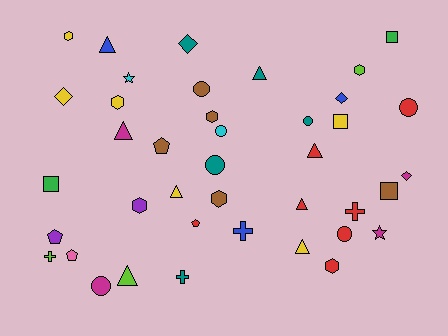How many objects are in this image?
There are 40 objects.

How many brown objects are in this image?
There are 5 brown objects.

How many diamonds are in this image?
There are 4 diamonds.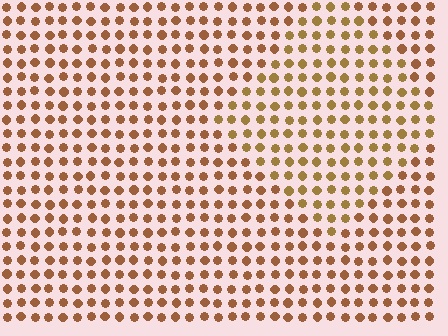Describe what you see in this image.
The image is filled with small brown elements in a uniform arrangement. A diamond-shaped region is visible where the elements are tinted to a slightly different hue, forming a subtle color boundary.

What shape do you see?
I see a diamond.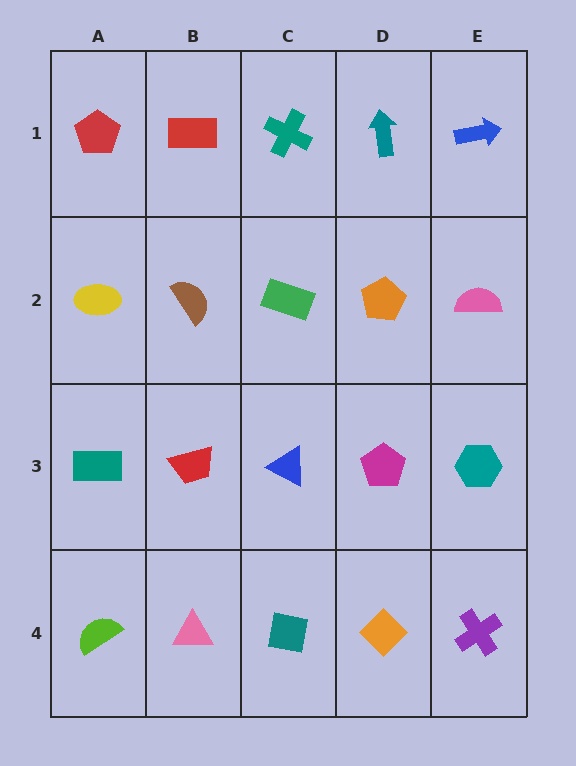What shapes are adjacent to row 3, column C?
A green rectangle (row 2, column C), a teal square (row 4, column C), a red trapezoid (row 3, column B), a magenta pentagon (row 3, column D).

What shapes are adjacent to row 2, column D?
A teal arrow (row 1, column D), a magenta pentagon (row 3, column D), a green rectangle (row 2, column C), a pink semicircle (row 2, column E).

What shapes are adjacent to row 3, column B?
A brown semicircle (row 2, column B), a pink triangle (row 4, column B), a teal rectangle (row 3, column A), a blue triangle (row 3, column C).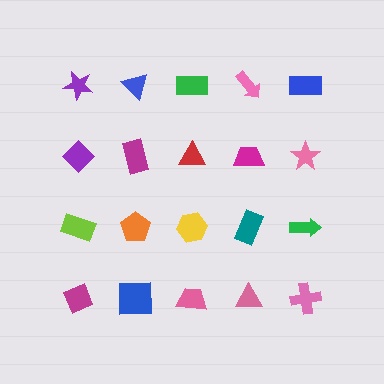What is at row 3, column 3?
A yellow hexagon.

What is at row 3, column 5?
A green arrow.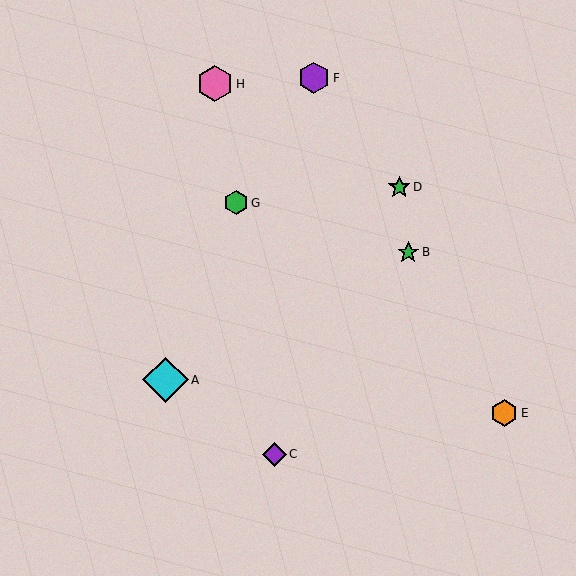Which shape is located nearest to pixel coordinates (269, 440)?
The purple diamond (labeled C) at (274, 454) is nearest to that location.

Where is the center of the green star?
The center of the green star is at (399, 187).